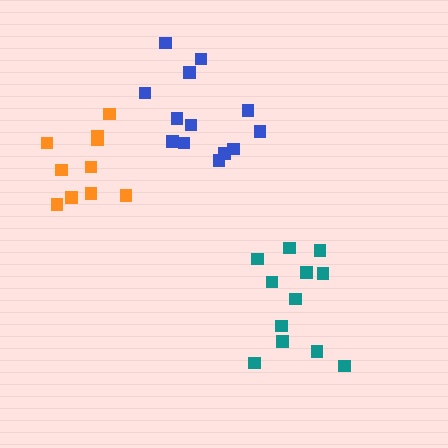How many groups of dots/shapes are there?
There are 3 groups.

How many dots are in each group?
Group 1: 13 dots, Group 2: 12 dots, Group 3: 10 dots (35 total).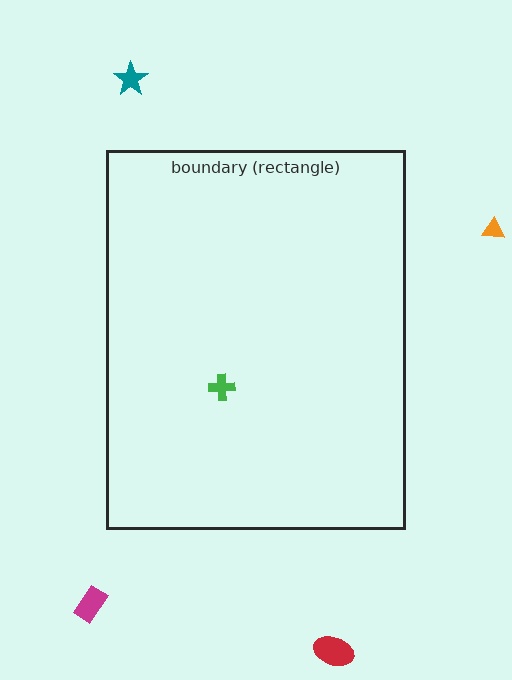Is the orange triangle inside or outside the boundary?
Outside.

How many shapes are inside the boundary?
1 inside, 4 outside.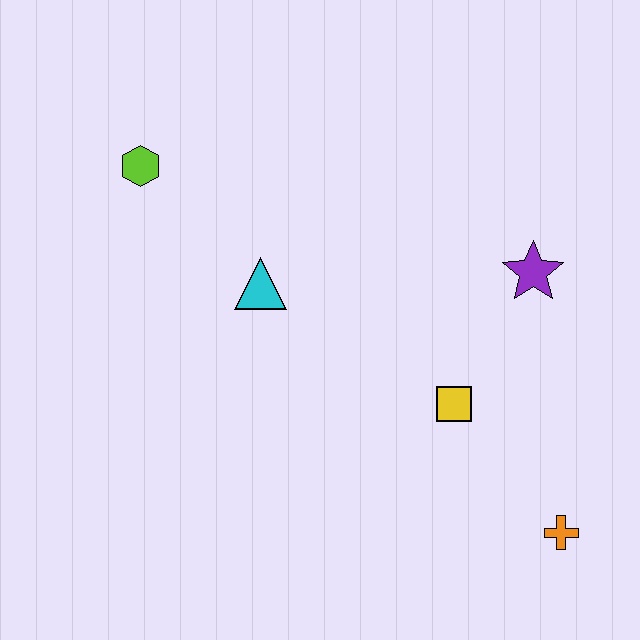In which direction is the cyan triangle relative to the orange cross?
The cyan triangle is to the left of the orange cross.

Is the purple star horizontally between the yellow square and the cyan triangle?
No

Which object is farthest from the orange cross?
The lime hexagon is farthest from the orange cross.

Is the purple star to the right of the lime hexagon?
Yes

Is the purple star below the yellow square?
No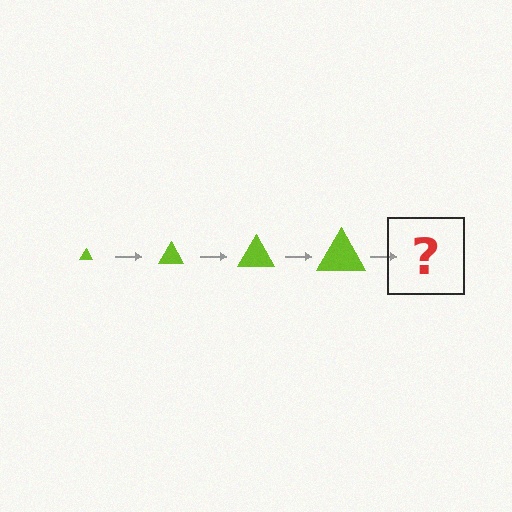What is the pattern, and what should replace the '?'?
The pattern is that the triangle gets progressively larger each step. The '?' should be a lime triangle, larger than the previous one.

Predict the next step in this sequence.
The next step is a lime triangle, larger than the previous one.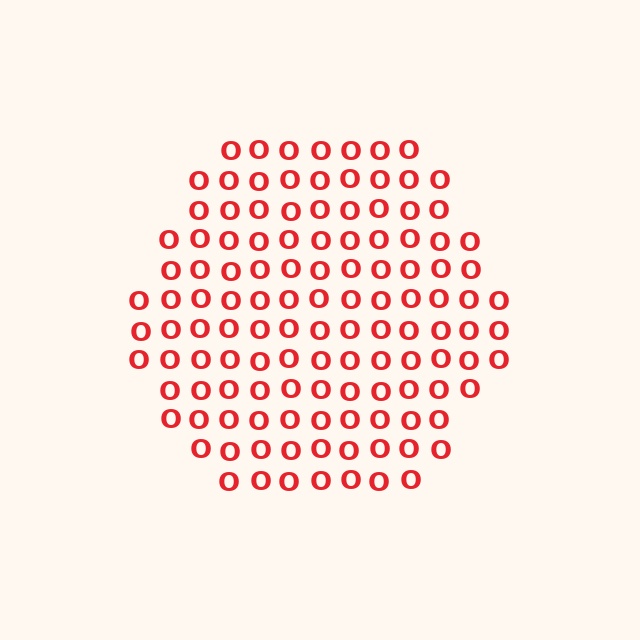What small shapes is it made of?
It is made of small letter O's.